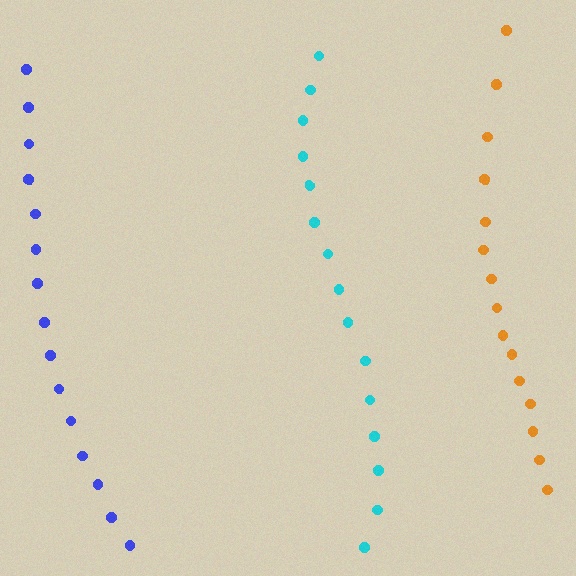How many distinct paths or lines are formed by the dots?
There are 3 distinct paths.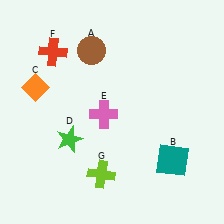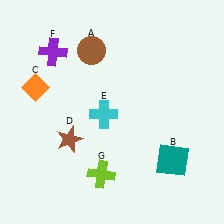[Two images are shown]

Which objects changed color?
D changed from green to brown. E changed from pink to cyan. F changed from red to purple.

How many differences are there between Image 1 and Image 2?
There are 3 differences between the two images.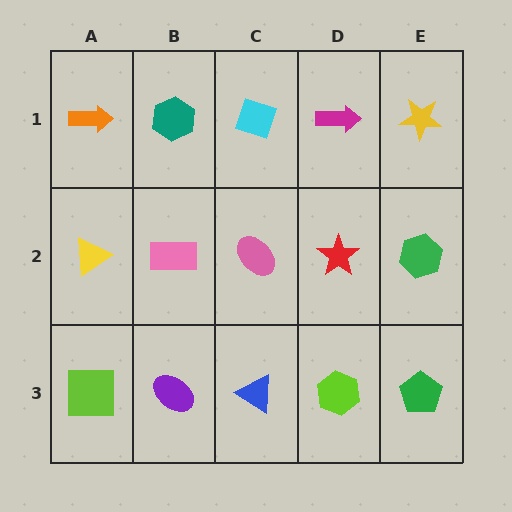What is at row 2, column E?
A green hexagon.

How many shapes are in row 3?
5 shapes.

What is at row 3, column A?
A lime square.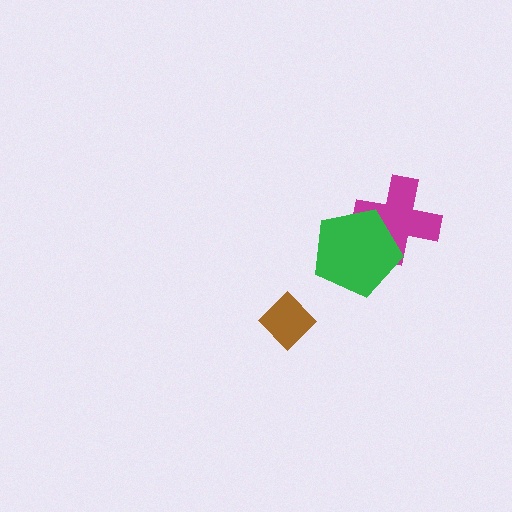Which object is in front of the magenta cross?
The green pentagon is in front of the magenta cross.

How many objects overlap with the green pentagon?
1 object overlaps with the green pentagon.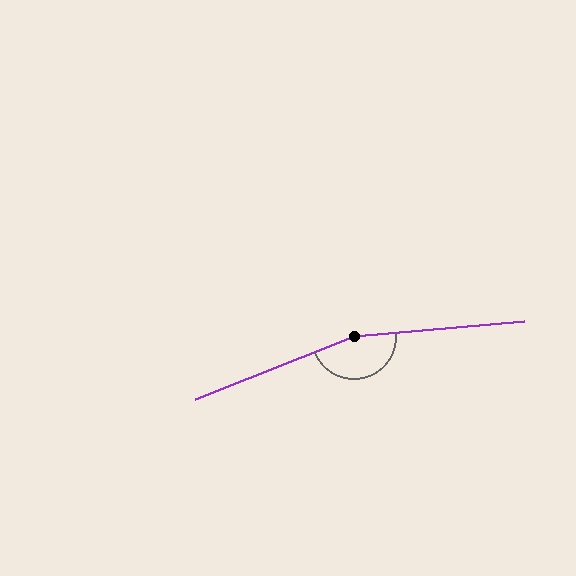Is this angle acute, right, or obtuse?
It is obtuse.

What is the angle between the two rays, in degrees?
Approximately 163 degrees.